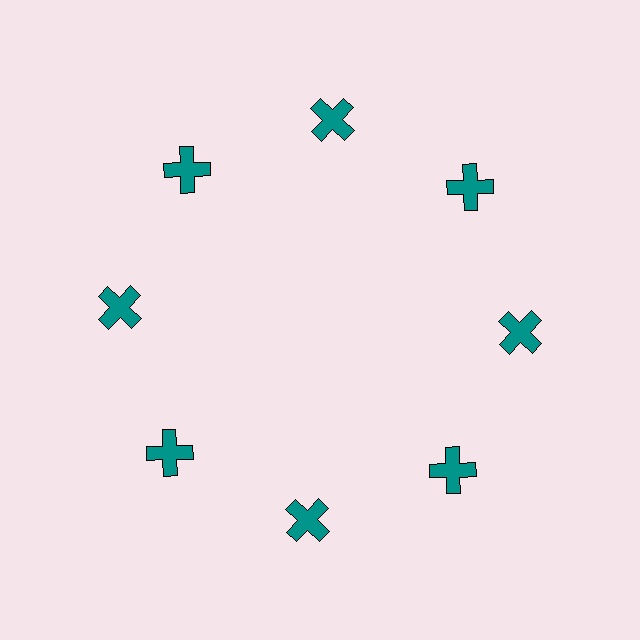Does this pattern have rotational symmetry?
Yes, this pattern has 8-fold rotational symmetry. It looks the same after rotating 45 degrees around the center.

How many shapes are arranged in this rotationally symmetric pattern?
There are 8 shapes, arranged in 8 groups of 1.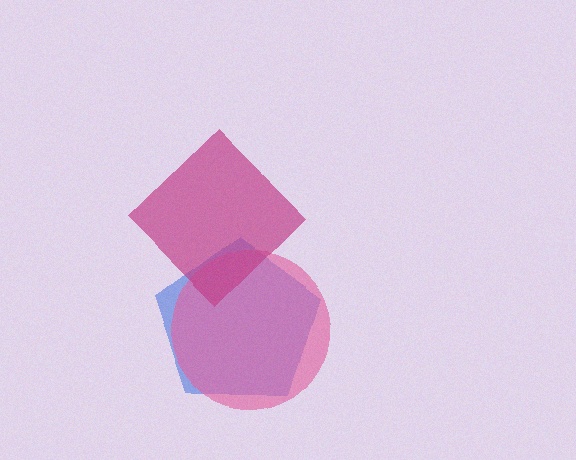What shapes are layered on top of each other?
The layered shapes are: a blue pentagon, a pink circle, a magenta diamond.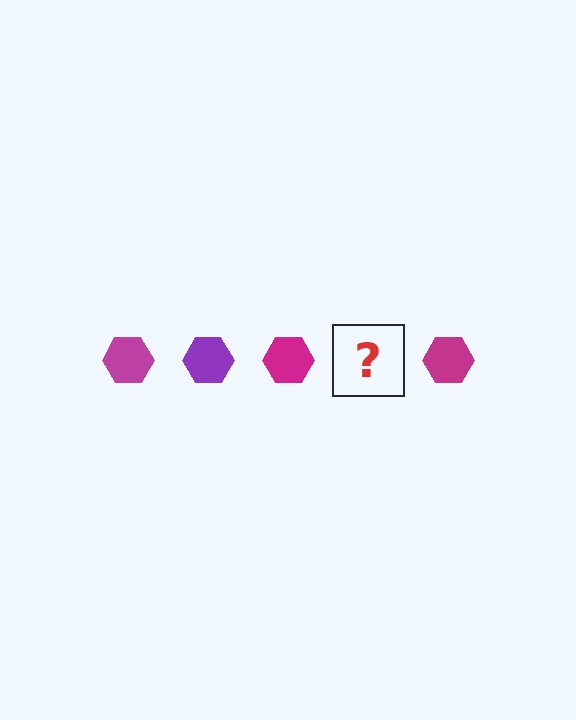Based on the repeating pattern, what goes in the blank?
The blank should be a purple hexagon.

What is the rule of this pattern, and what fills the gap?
The rule is that the pattern cycles through magenta, purple hexagons. The gap should be filled with a purple hexagon.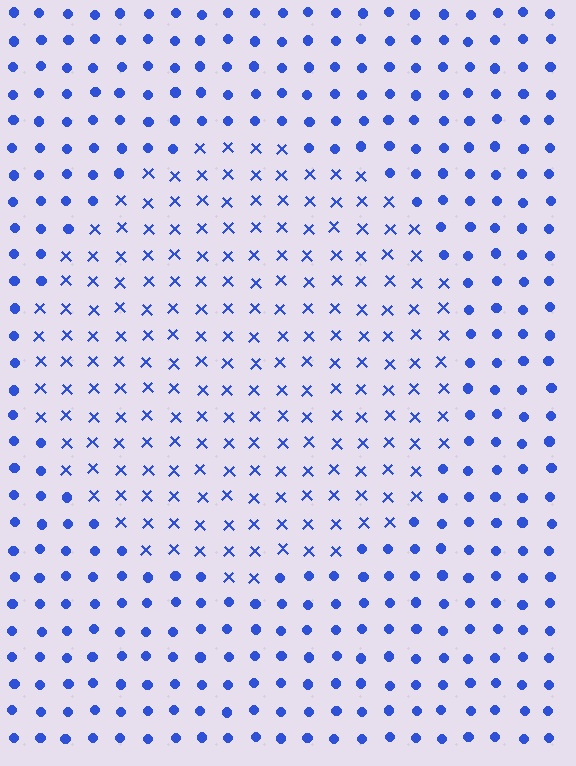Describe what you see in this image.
The image is filled with small blue elements arranged in a uniform grid. A circle-shaped region contains X marks, while the surrounding area contains circles. The boundary is defined purely by the change in element shape.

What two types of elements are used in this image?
The image uses X marks inside the circle region and circles outside it.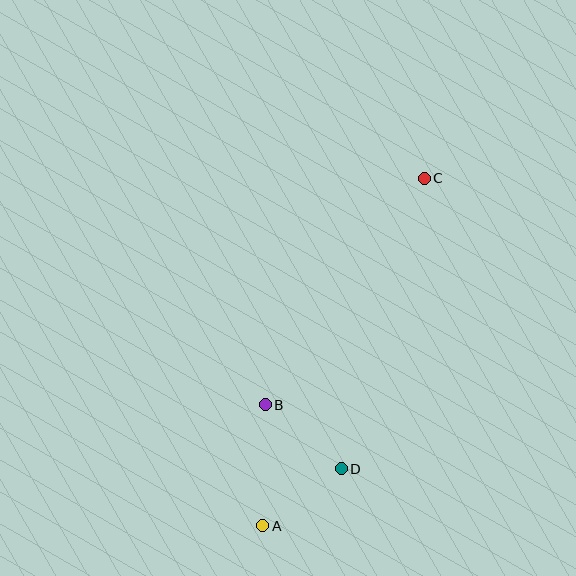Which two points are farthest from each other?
Points A and C are farthest from each other.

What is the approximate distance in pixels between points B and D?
The distance between B and D is approximately 100 pixels.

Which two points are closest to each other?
Points A and D are closest to each other.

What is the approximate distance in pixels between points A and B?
The distance between A and B is approximately 121 pixels.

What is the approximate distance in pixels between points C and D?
The distance between C and D is approximately 302 pixels.